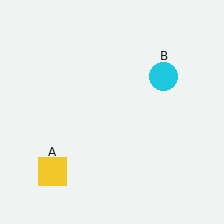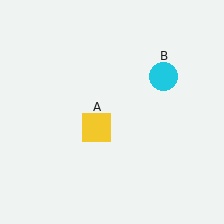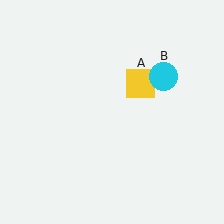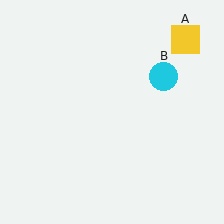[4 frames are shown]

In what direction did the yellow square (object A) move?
The yellow square (object A) moved up and to the right.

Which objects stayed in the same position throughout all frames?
Cyan circle (object B) remained stationary.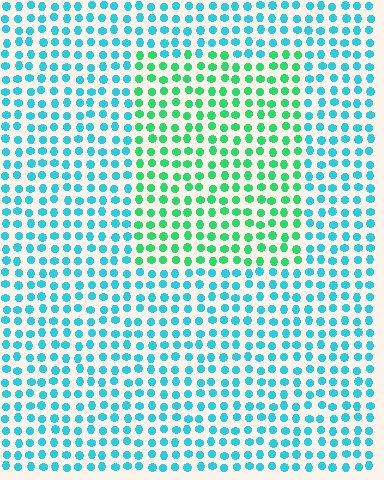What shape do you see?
I see a rectangle.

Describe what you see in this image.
The image is filled with small cyan elements in a uniform arrangement. A rectangle-shaped region is visible where the elements are tinted to a slightly different hue, forming a subtle color boundary.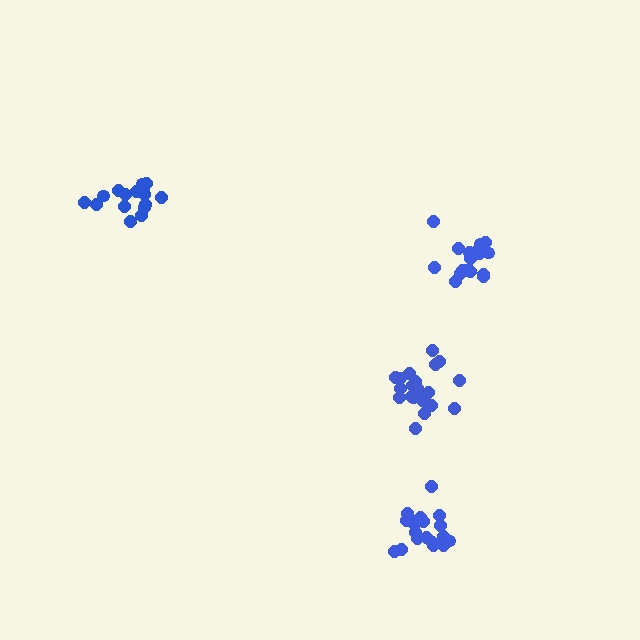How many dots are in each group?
Group 1: 19 dots, Group 2: 16 dots, Group 3: 17 dots, Group 4: 21 dots (73 total).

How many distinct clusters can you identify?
There are 4 distinct clusters.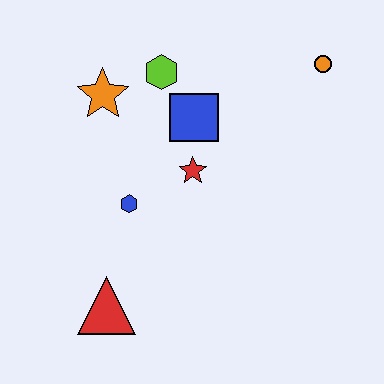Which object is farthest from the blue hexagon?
The orange circle is farthest from the blue hexagon.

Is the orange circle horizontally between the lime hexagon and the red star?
No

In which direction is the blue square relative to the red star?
The blue square is above the red star.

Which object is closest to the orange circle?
The blue square is closest to the orange circle.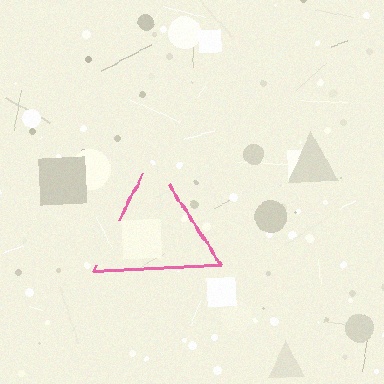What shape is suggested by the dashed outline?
The dashed outline suggests a triangle.